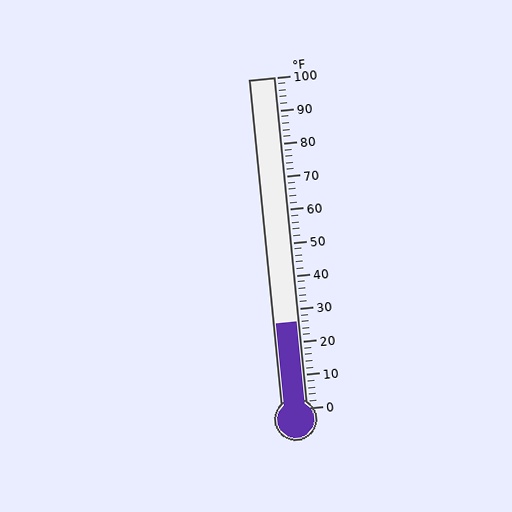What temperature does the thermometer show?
The thermometer shows approximately 26°F.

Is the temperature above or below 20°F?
The temperature is above 20°F.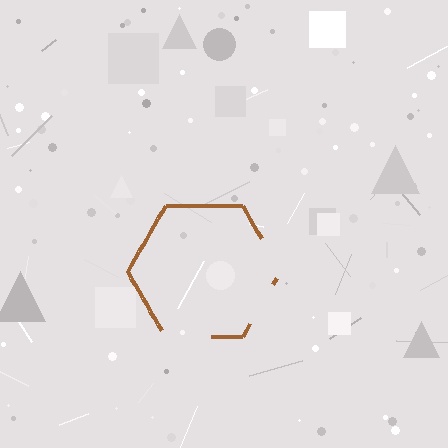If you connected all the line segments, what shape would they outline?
They would outline a hexagon.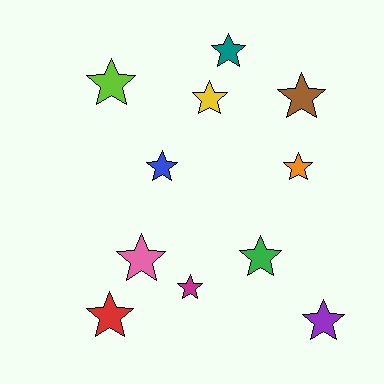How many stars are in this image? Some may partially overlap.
There are 11 stars.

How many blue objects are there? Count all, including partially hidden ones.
There is 1 blue object.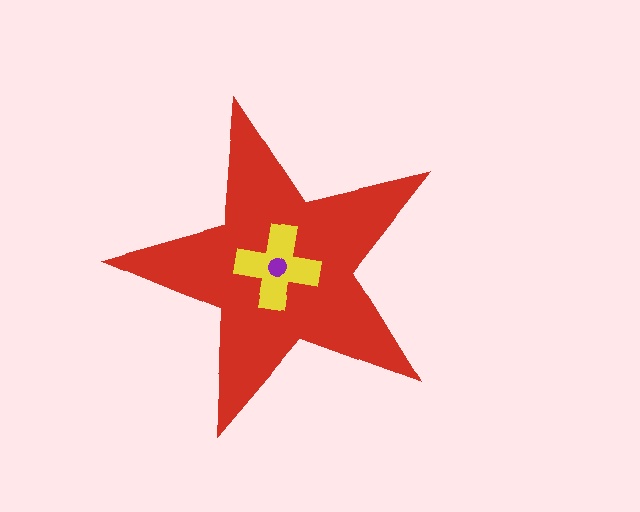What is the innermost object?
The purple circle.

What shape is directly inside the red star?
The yellow cross.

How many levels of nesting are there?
3.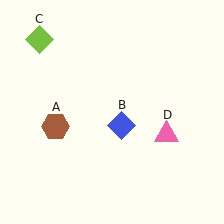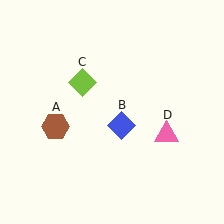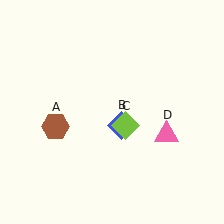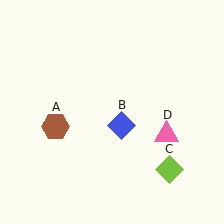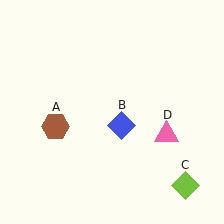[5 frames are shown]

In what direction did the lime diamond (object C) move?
The lime diamond (object C) moved down and to the right.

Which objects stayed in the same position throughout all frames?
Brown hexagon (object A) and blue diamond (object B) and pink triangle (object D) remained stationary.